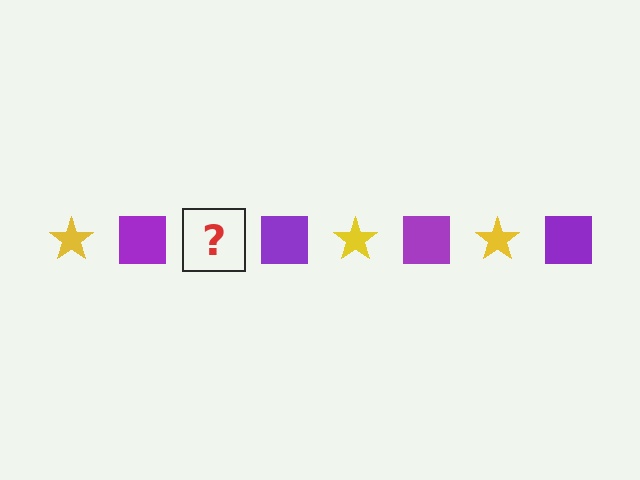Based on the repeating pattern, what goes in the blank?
The blank should be a yellow star.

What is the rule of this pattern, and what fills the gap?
The rule is that the pattern alternates between yellow star and purple square. The gap should be filled with a yellow star.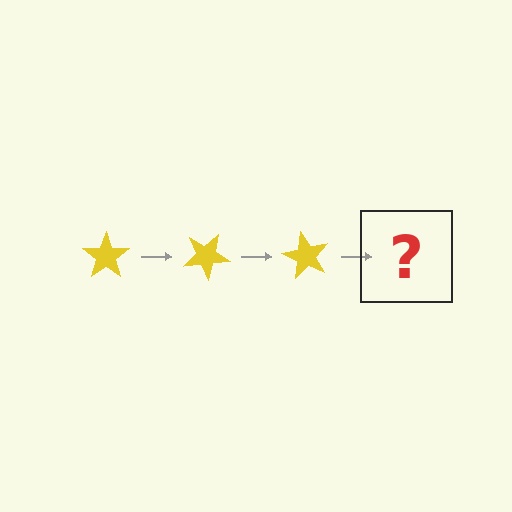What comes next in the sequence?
The next element should be a yellow star rotated 90 degrees.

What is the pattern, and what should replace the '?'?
The pattern is that the star rotates 30 degrees each step. The '?' should be a yellow star rotated 90 degrees.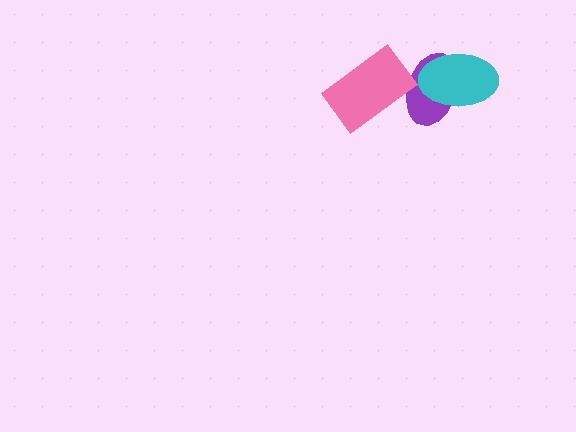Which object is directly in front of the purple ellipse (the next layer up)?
The cyan ellipse is directly in front of the purple ellipse.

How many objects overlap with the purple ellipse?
2 objects overlap with the purple ellipse.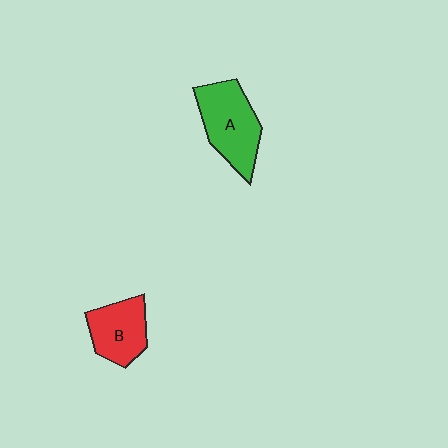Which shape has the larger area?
Shape A (green).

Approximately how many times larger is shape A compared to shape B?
Approximately 1.3 times.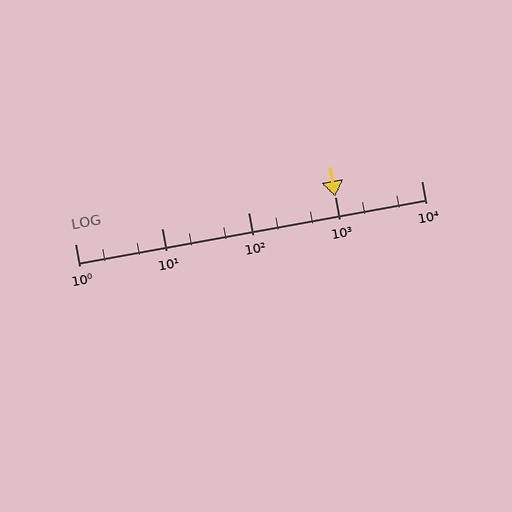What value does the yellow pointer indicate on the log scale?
The pointer indicates approximately 1000.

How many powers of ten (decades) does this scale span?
The scale spans 4 decades, from 1 to 10000.